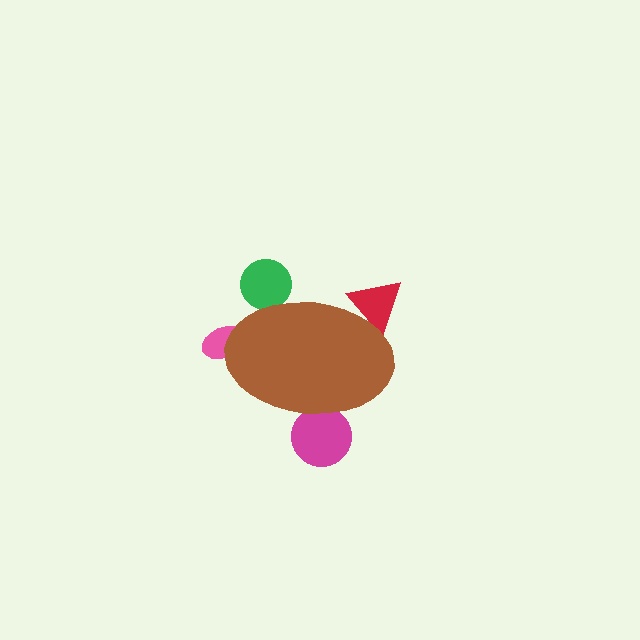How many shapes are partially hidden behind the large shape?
4 shapes are partially hidden.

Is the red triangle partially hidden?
Yes, the red triangle is partially hidden behind the brown ellipse.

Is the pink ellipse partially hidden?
Yes, the pink ellipse is partially hidden behind the brown ellipse.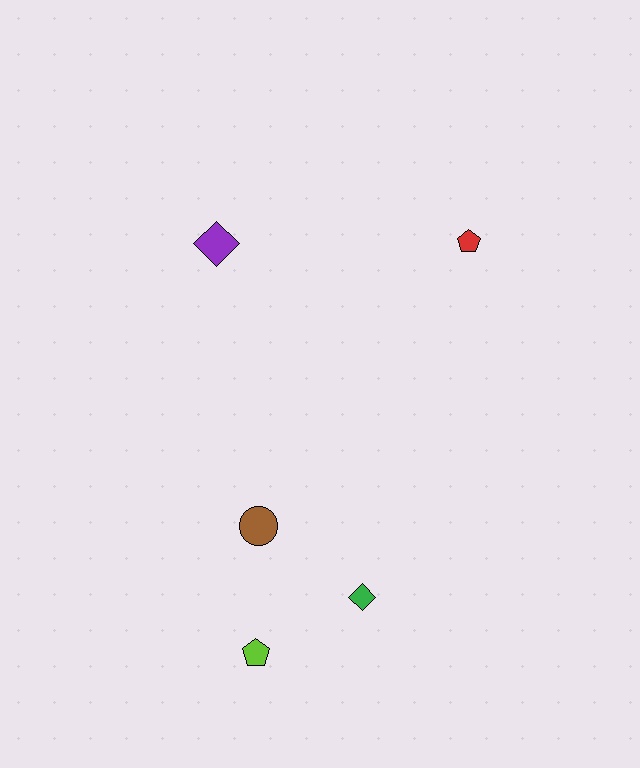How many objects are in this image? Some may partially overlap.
There are 5 objects.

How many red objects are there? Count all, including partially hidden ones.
There is 1 red object.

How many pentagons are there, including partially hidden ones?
There are 2 pentagons.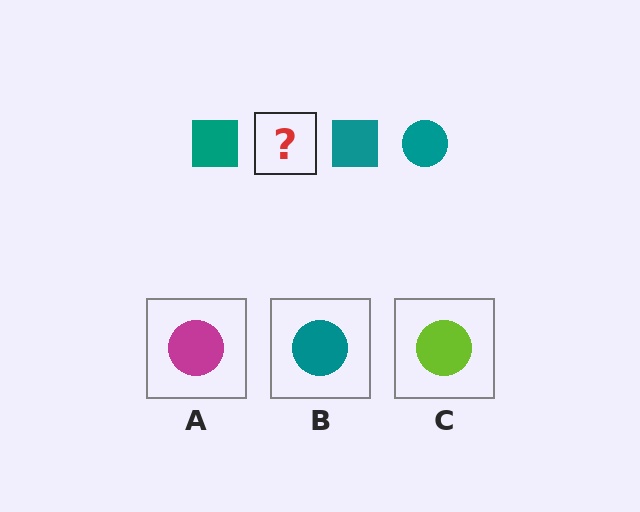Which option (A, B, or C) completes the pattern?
B.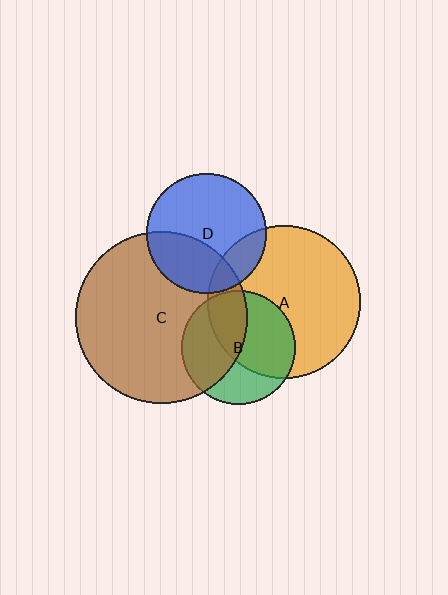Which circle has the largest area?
Circle C (brown).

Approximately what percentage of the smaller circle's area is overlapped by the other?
Approximately 45%.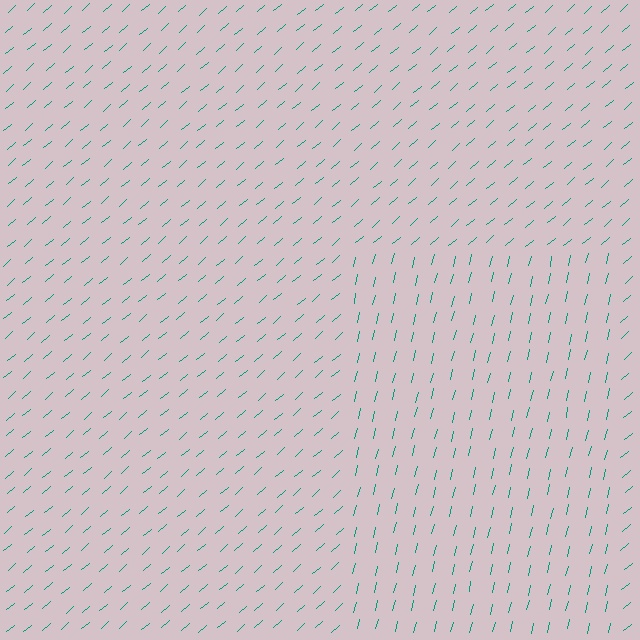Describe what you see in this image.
The image is filled with small teal line segments. A rectangle region in the image has lines oriented differently from the surrounding lines, creating a visible texture boundary.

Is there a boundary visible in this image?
Yes, there is a texture boundary formed by a change in line orientation.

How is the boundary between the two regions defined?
The boundary is defined purely by a change in line orientation (approximately 36 degrees difference). All lines are the same color and thickness.